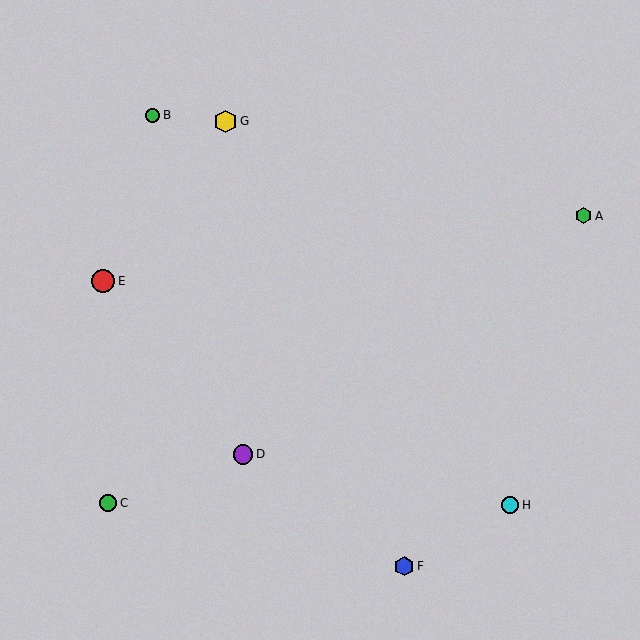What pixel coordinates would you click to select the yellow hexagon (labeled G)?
Click at (226, 121) to select the yellow hexagon G.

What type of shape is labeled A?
Shape A is a green hexagon.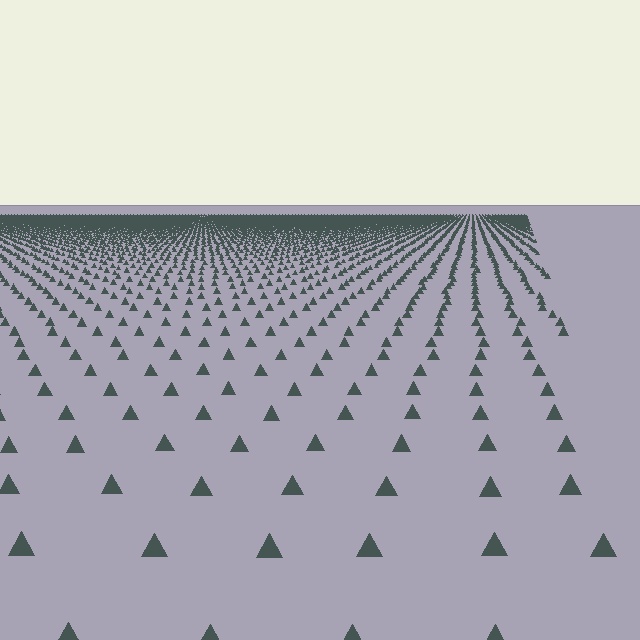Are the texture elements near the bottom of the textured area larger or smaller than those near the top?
Larger. Near the bottom, elements are closer to the viewer and appear at a bigger on-screen size.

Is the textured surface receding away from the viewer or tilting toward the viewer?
The surface is receding away from the viewer. Texture elements get smaller and denser toward the top.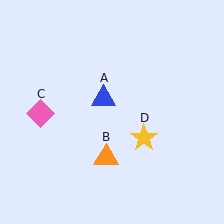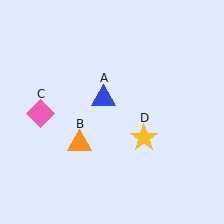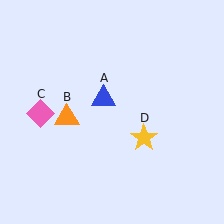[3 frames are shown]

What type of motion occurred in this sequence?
The orange triangle (object B) rotated clockwise around the center of the scene.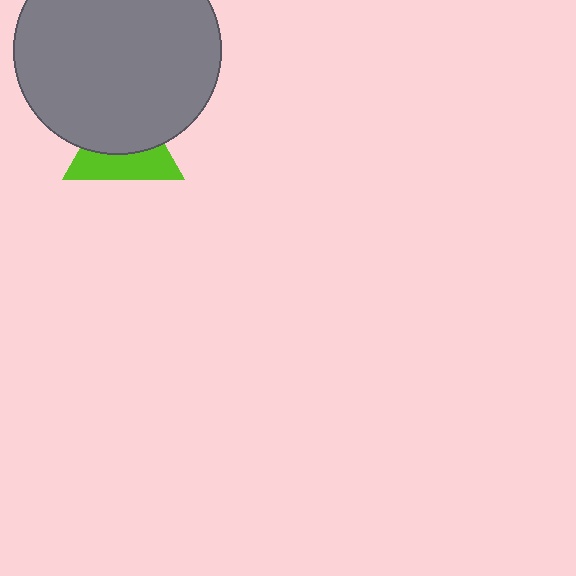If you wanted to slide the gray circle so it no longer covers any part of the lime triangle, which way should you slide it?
Slide it up — that is the most direct way to separate the two shapes.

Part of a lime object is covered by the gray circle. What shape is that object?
It is a triangle.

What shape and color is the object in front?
The object in front is a gray circle.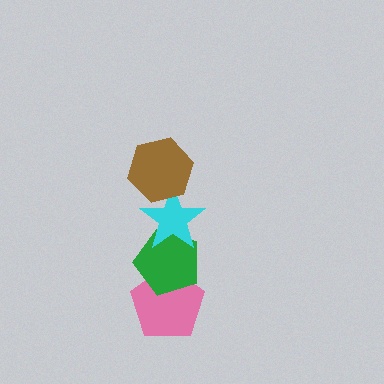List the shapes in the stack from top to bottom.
From top to bottom: the brown hexagon, the cyan star, the green pentagon, the pink pentagon.